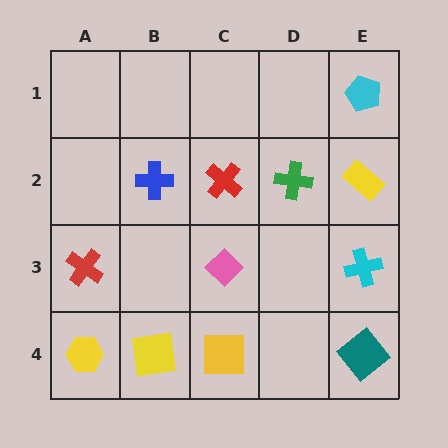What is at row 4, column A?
A yellow hexagon.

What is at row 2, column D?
A green cross.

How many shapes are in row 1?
1 shape.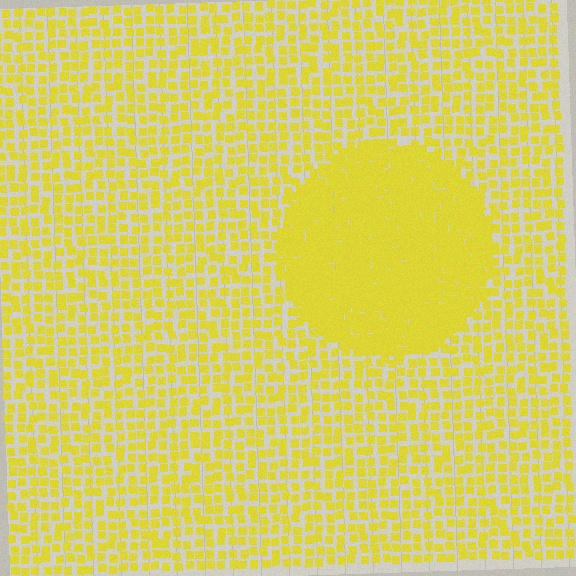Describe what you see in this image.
The image contains small yellow elements arranged at two different densities. A circle-shaped region is visible where the elements are more densely packed than the surrounding area.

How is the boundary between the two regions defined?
The boundary is defined by a change in element density (approximately 2.3x ratio). All elements are the same color, size, and shape.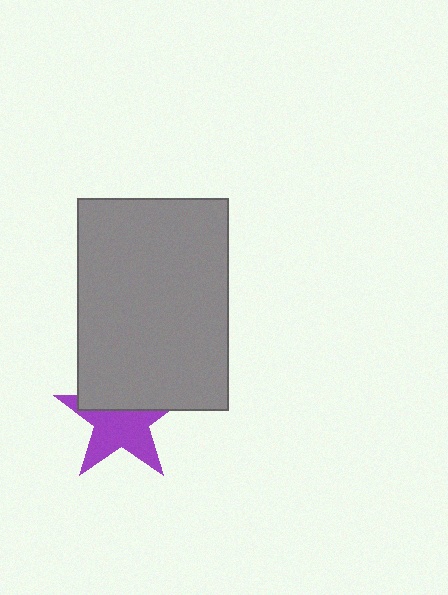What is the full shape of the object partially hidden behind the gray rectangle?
The partially hidden object is a purple star.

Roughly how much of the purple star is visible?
About half of it is visible (roughly 59%).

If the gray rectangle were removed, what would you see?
You would see the complete purple star.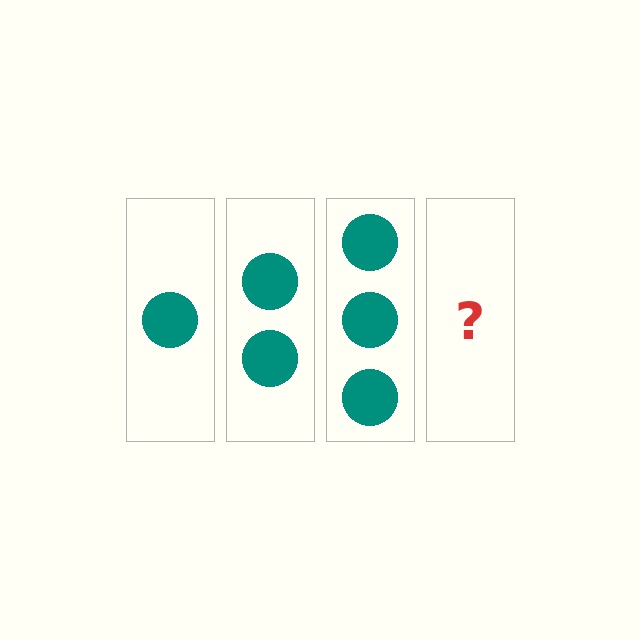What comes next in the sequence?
The next element should be 4 circles.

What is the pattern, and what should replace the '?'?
The pattern is that each step adds one more circle. The '?' should be 4 circles.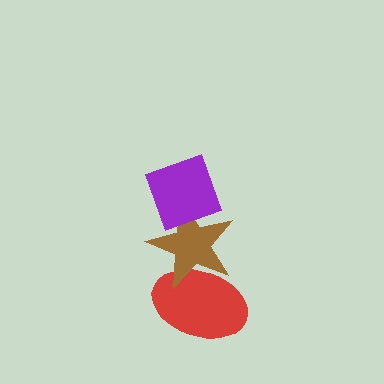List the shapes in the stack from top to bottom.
From top to bottom: the purple diamond, the brown star, the red ellipse.